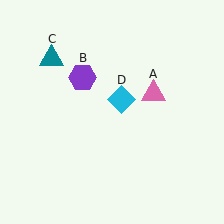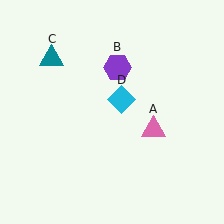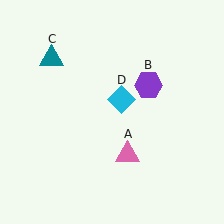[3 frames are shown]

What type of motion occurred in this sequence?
The pink triangle (object A), purple hexagon (object B) rotated clockwise around the center of the scene.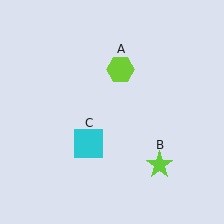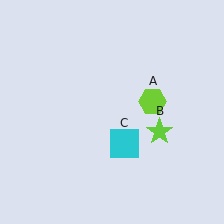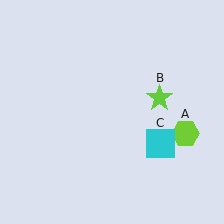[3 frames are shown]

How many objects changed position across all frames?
3 objects changed position: lime hexagon (object A), lime star (object B), cyan square (object C).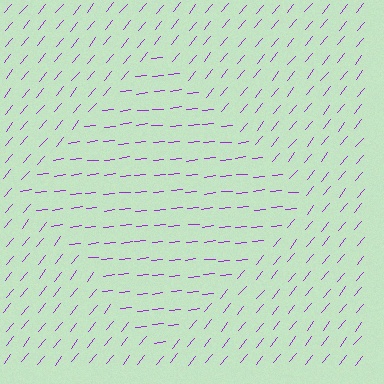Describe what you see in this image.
The image is filled with small purple line segments. A diamond region in the image has lines oriented differently from the surrounding lines, creating a visible texture boundary.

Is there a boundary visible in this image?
Yes, there is a texture boundary formed by a change in line orientation.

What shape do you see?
I see a diamond.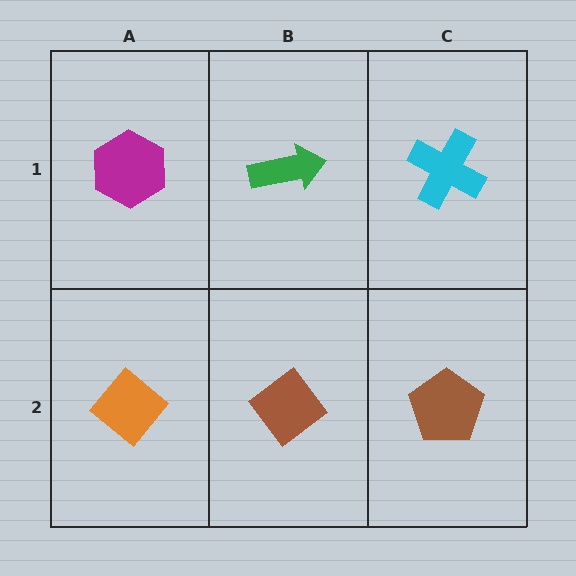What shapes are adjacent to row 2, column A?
A magenta hexagon (row 1, column A), a brown diamond (row 2, column B).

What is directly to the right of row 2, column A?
A brown diamond.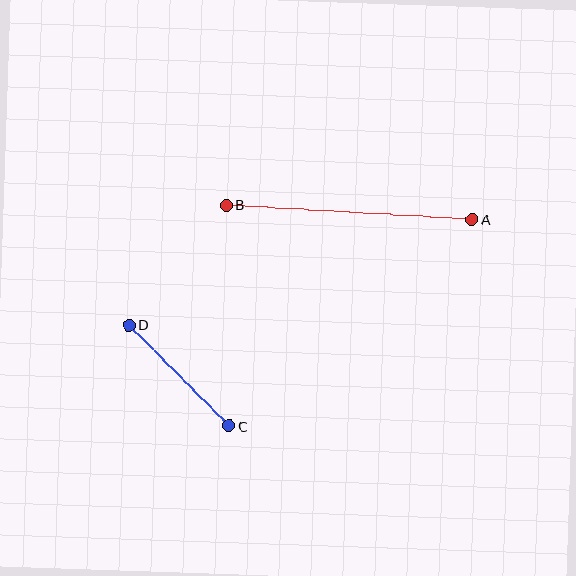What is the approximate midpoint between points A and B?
The midpoint is at approximately (349, 212) pixels.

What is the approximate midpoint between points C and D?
The midpoint is at approximately (179, 375) pixels.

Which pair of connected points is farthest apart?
Points A and B are farthest apart.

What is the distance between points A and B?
The distance is approximately 246 pixels.